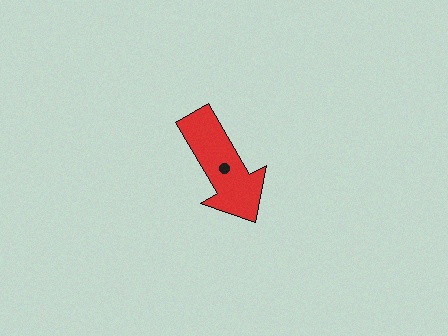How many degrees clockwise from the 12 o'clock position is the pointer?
Approximately 150 degrees.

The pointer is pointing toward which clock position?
Roughly 5 o'clock.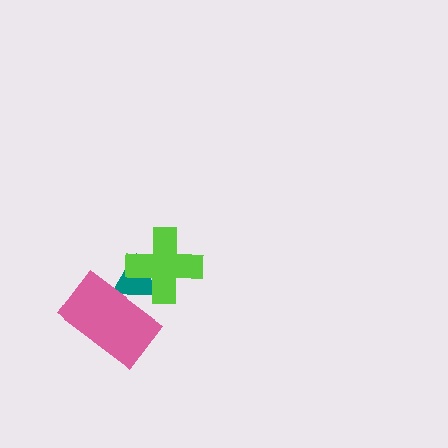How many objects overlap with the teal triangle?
2 objects overlap with the teal triangle.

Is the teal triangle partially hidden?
Yes, it is partially covered by another shape.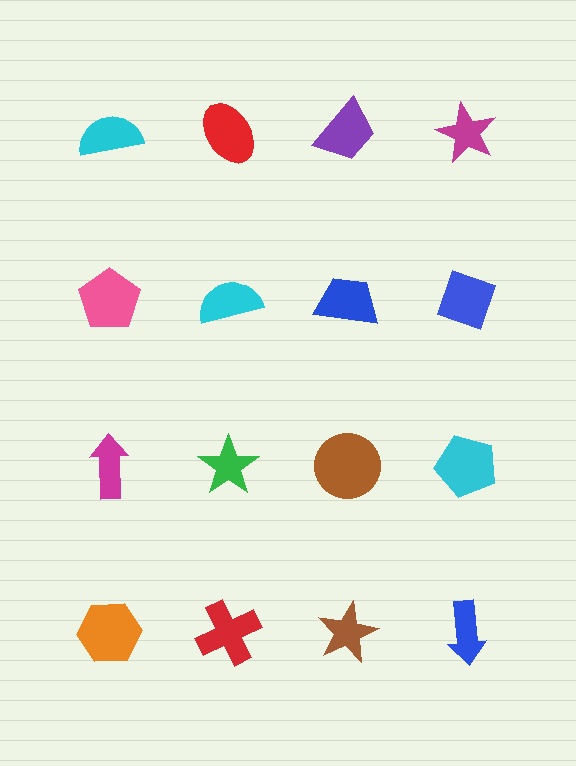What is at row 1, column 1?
A cyan semicircle.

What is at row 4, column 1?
An orange hexagon.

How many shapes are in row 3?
4 shapes.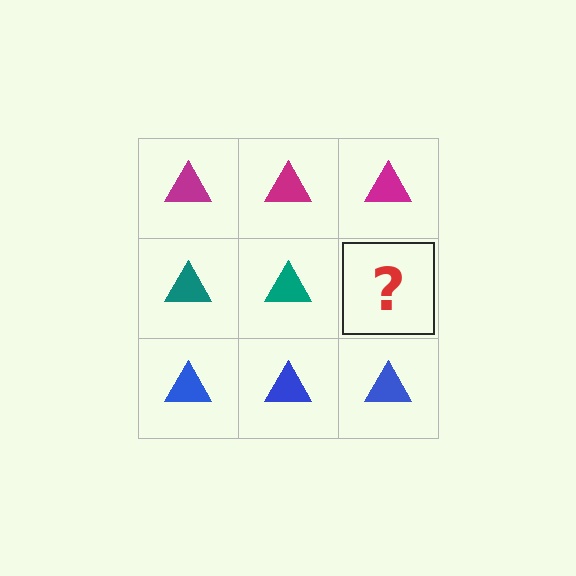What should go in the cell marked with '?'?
The missing cell should contain a teal triangle.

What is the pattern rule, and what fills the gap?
The rule is that each row has a consistent color. The gap should be filled with a teal triangle.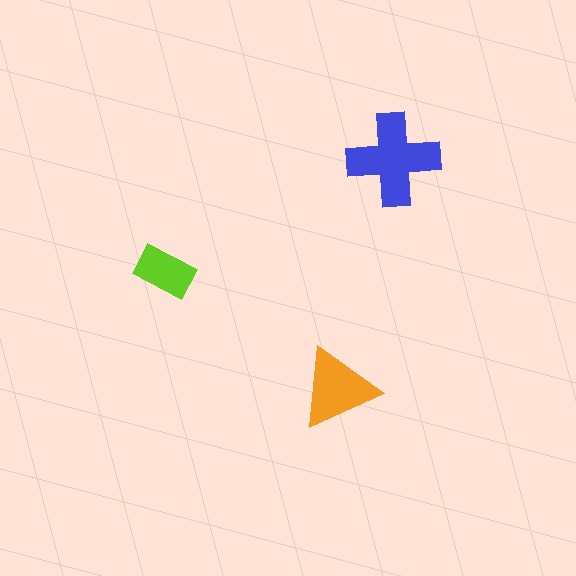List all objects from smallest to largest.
The lime rectangle, the orange triangle, the blue cross.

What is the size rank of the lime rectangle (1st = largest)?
3rd.